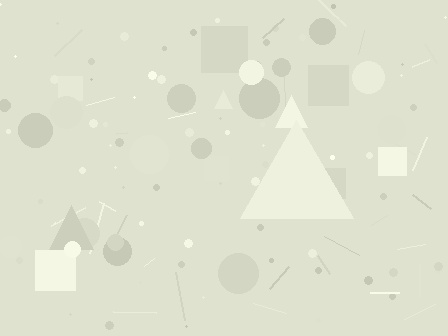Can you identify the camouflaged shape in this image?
The camouflaged shape is a triangle.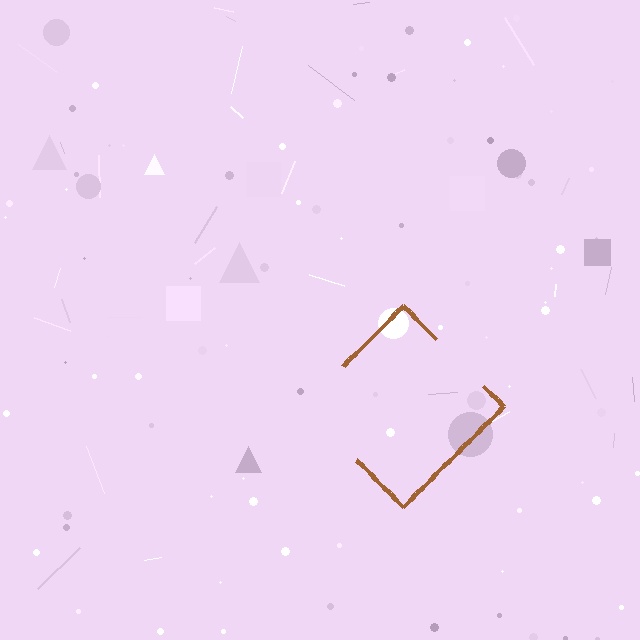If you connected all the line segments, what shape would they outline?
They would outline a diamond.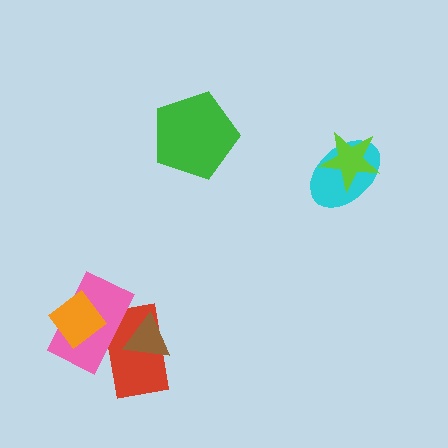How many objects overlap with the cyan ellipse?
1 object overlaps with the cyan ellipse.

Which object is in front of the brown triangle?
The pink rectangle is in front of the brown triangle.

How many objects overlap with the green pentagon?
0 objects overlap with the green pentagon.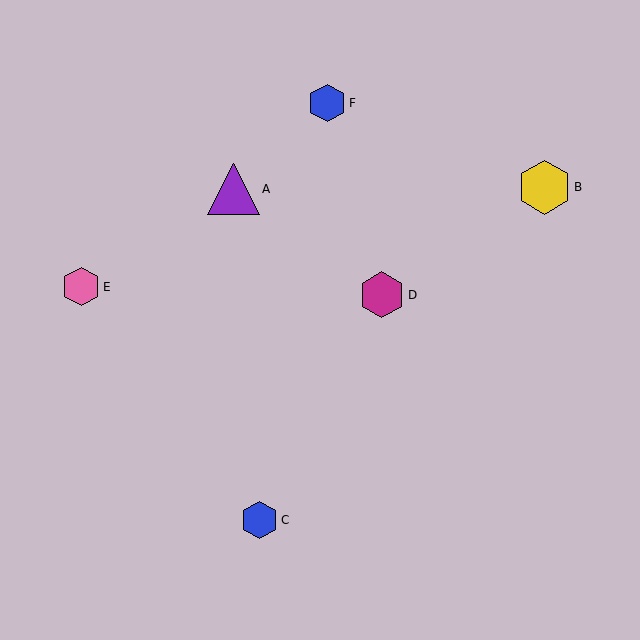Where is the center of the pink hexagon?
The center of the pink hexagon is at (81, 287).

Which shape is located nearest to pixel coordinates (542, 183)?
The yellow hexagon (labeled B) at (544, 187) is nearest to that location.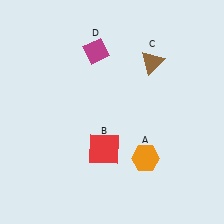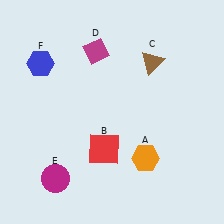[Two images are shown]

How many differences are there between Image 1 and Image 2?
There are 2 differences between the two images.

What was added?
A magenta circle (E), a blue hexagon (F) were added in Image 2.